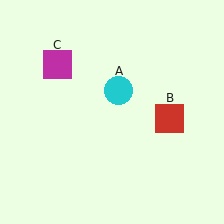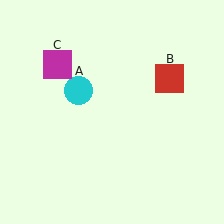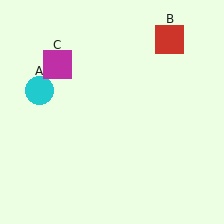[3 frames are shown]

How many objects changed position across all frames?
2 objects changed position: cyan circle (object A), red square (object B).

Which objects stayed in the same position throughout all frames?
Magenta square (object C) remained stationary.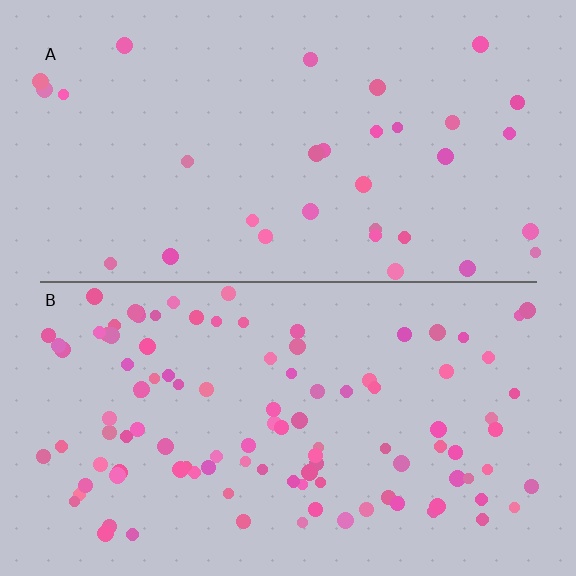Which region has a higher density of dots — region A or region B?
B (the bottom).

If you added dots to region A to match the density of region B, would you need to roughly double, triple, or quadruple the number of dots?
Approximately triple.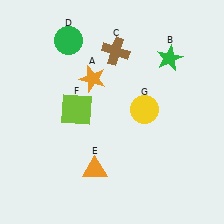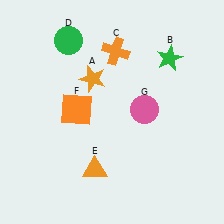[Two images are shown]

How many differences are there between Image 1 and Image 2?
There are 3 differences between the two images.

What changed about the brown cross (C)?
In Image 1, C is brown. In Image 2, it changed to orange.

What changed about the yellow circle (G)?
In Image 1, G is yellow. In Image 2, it changed to pink.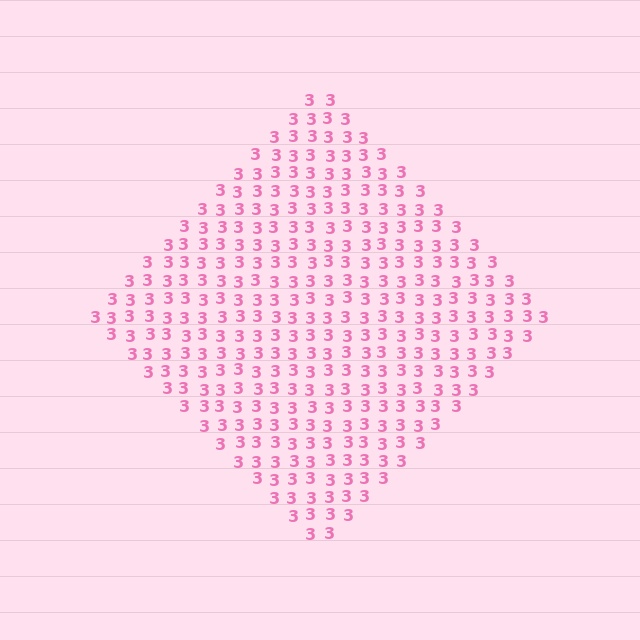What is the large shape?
The large shape is a diamond.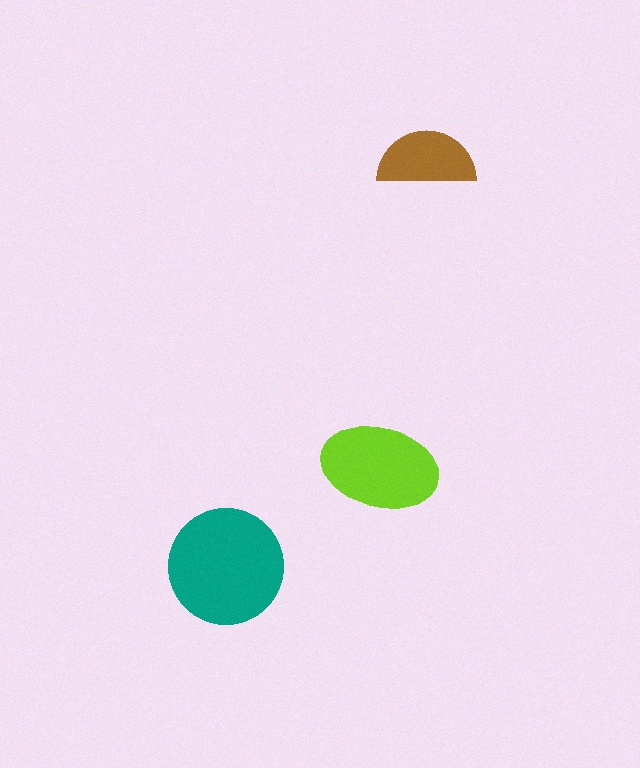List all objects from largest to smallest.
The teal circle, the lime ellipse, the brown semicircle.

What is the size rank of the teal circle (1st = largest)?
1st.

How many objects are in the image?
There are 3 objects in the image.